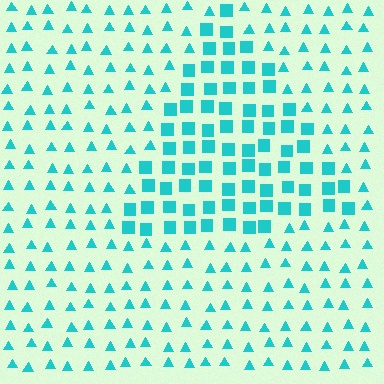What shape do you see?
I see a triangle.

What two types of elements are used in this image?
The image uses squares inside the triangle region and triangles outside it.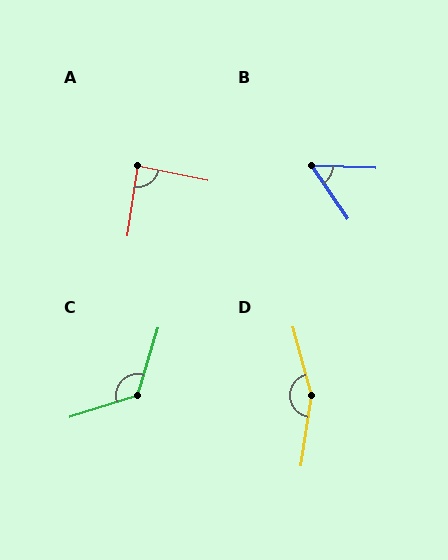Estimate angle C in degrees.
Approximately 125 degrees.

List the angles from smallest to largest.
B (54°), A (87°), C (125°), D (156°).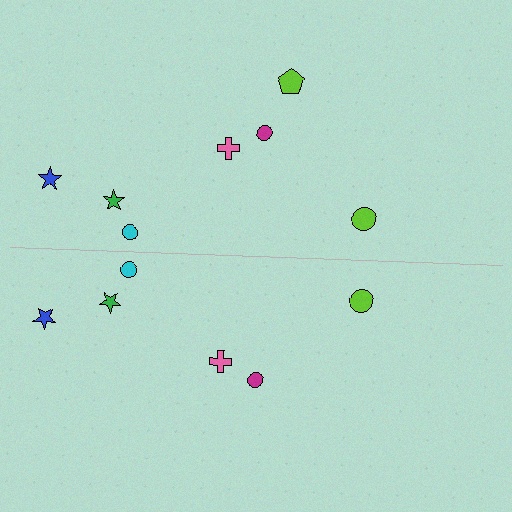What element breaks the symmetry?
A lime pentagon is missing from the bottom side.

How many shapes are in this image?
There are 13 shapes in this image.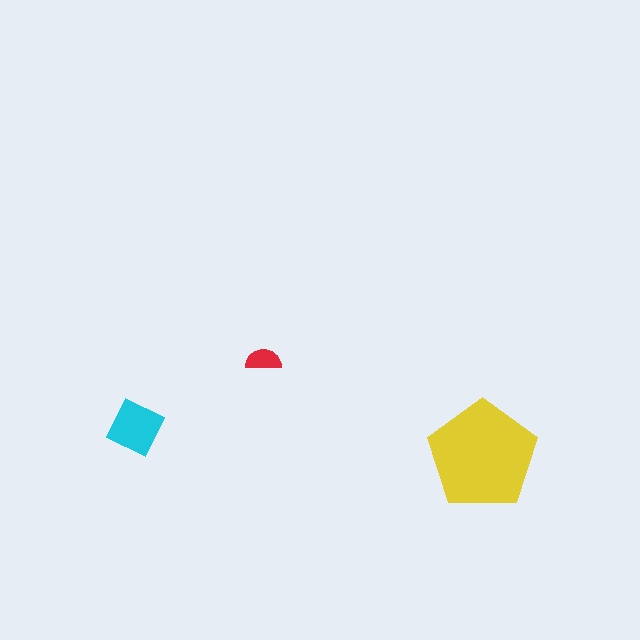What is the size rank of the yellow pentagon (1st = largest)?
1st.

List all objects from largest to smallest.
The yellow pentagon, the cyan diamond, the red semicircle.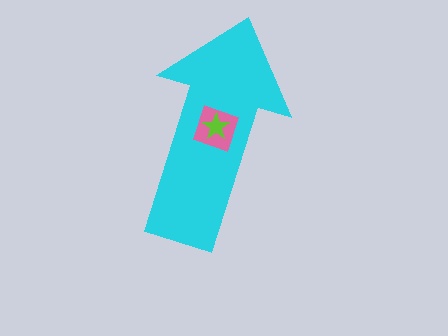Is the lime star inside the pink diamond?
Yes.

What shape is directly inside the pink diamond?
The lime star.